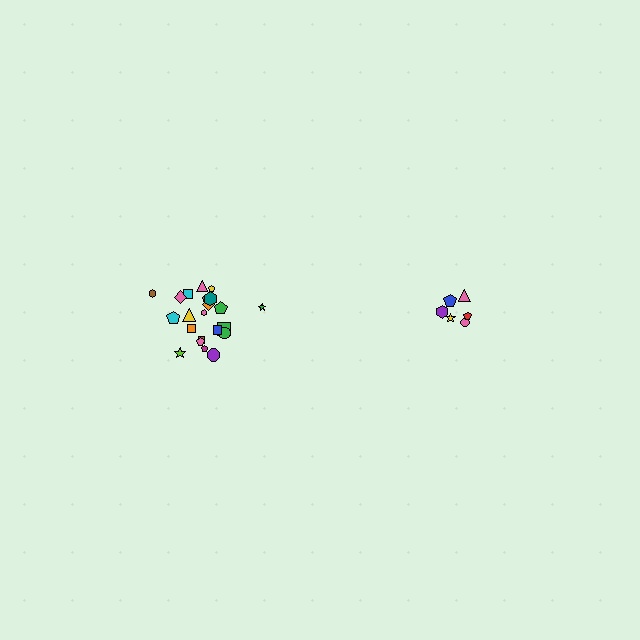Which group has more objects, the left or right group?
The left group.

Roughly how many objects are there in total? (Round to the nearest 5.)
Roughly 30 objects in total.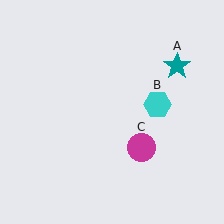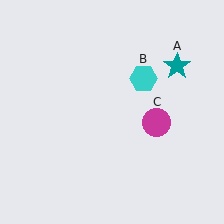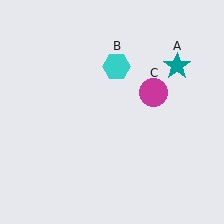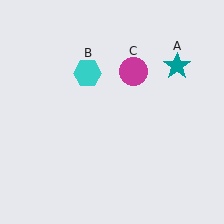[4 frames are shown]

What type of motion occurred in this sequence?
The cyan hexagon (object B), magenta circle (object C) rotated counterclockwise around the center of the scene.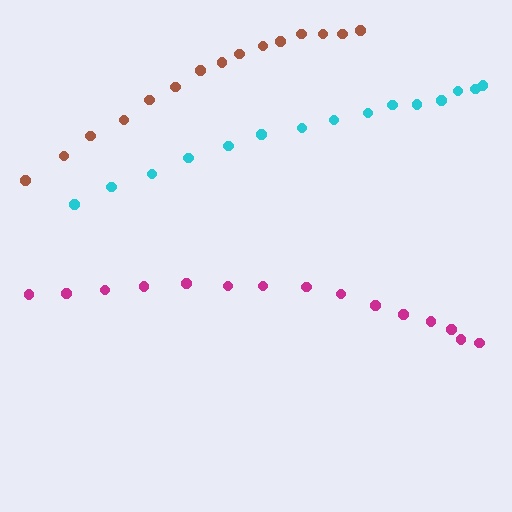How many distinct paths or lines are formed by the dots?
There are 3 distinct paths.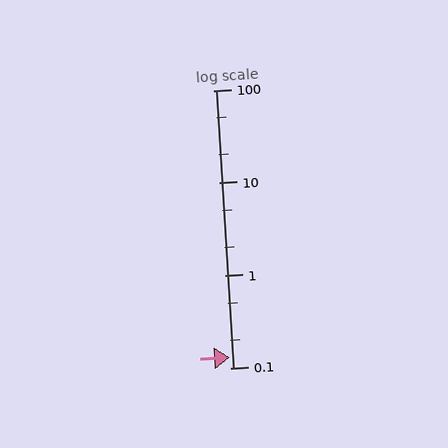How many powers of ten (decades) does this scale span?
The scale spans 3 decades, from 0.1 to 100.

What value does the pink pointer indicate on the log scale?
The pointer indicates approximately 0.13.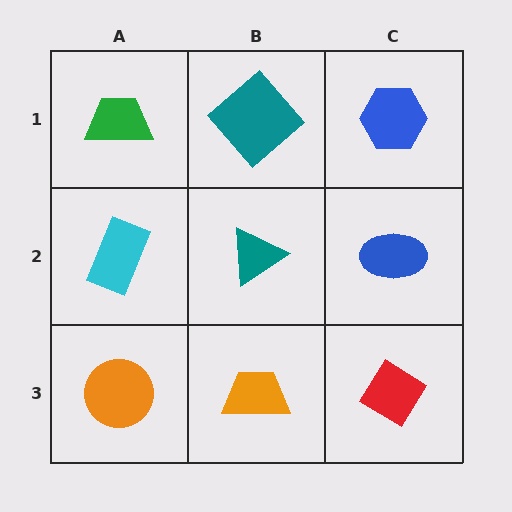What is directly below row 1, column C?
A blue ellipse.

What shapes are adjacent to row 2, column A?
A green trapezoid (row 1, column A), an orange circle (row 3, column A), a teal triangle (row 2, column B).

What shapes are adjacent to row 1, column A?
A cyan rectangle (row 2, column A), a teal diamond (row 1, column B).